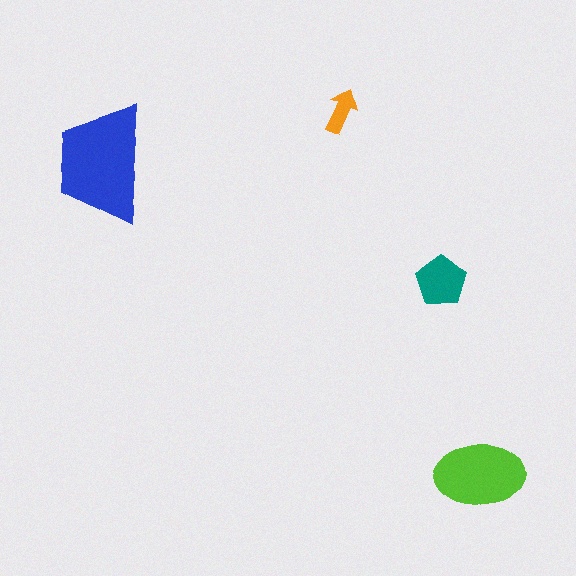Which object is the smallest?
The orange arrow.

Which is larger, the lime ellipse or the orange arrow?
The lime ellipse.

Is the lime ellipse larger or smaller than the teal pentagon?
Larger.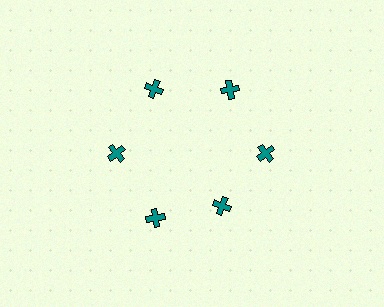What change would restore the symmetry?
The symmetry would be restored by moving it outward, back onto the ring so that all 6 crosses sit at equal angles and equal distance from the center.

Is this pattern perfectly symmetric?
No. The 6 teal crosses are arranged in a ring, but one element near the 5 o'clock position is pulled inward toward the center, breaking the 6-fold rotational symmetry.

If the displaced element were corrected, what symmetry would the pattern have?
It would have 6-fold rotational symmetry — the pattern would map onto itself every 60 degrees.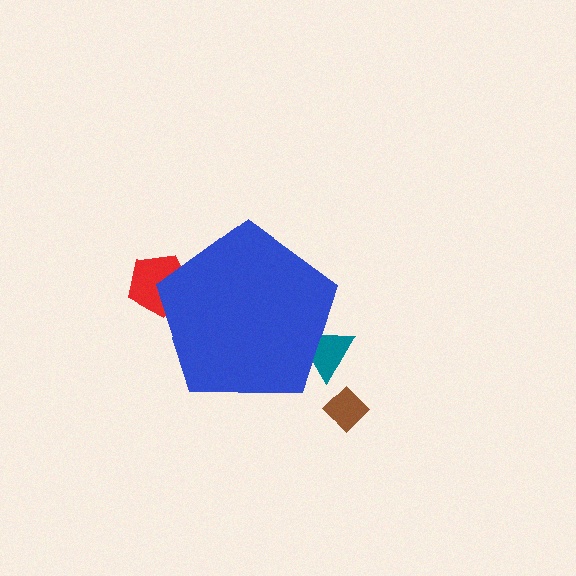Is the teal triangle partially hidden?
Yes, the teal triangle is partially hidden behind the blue pentagon.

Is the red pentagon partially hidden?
Yes, the red pentagon is partially hidden behind the blue pentagon.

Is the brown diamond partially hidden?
No, the brown diamond is fully visible.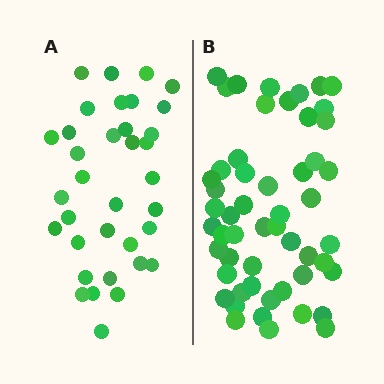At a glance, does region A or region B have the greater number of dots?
Region B (the right region) has more dots.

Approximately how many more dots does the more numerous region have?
Region B has approximately 20 more dots than region A.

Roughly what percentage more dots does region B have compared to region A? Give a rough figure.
About 50% more.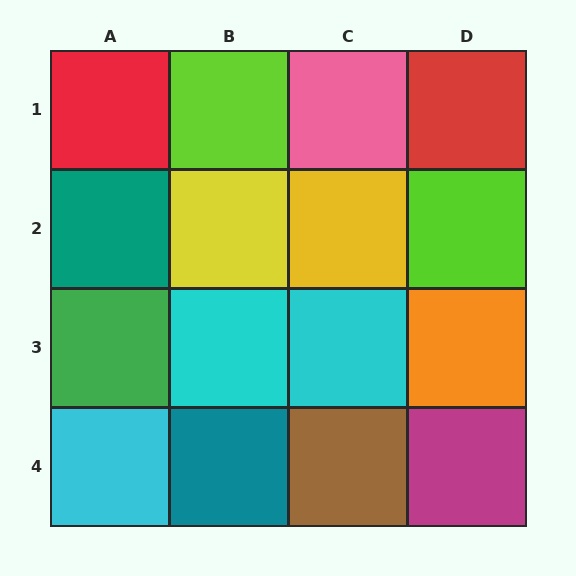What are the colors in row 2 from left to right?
Teal, yellow, yellow, lime.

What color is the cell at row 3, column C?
Cyan.